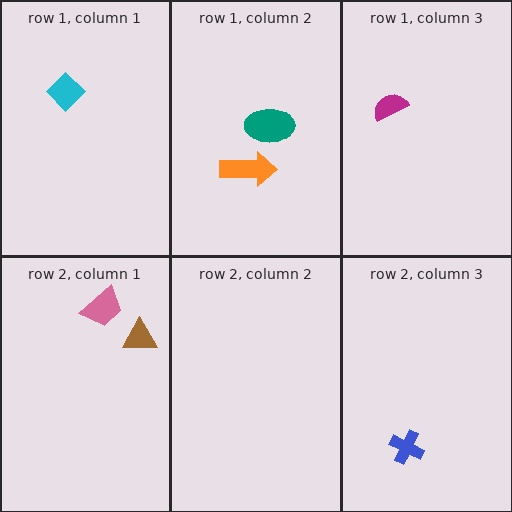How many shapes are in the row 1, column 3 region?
1.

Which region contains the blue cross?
The row 2, column 3 region.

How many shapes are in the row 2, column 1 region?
2.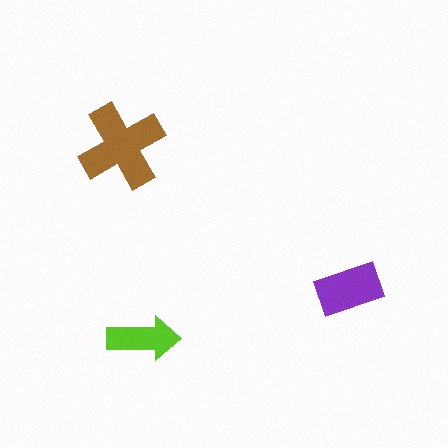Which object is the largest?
The brown cross.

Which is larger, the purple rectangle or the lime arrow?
The purple rectangle.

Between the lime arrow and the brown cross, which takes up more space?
The brown cross.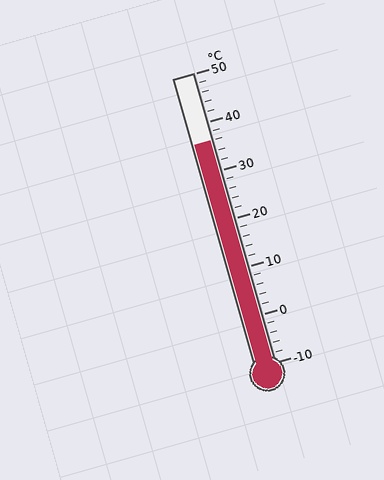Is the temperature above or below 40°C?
The temperature is below 40°C.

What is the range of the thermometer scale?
The thermometer scale ranges from -10°C to 50°C.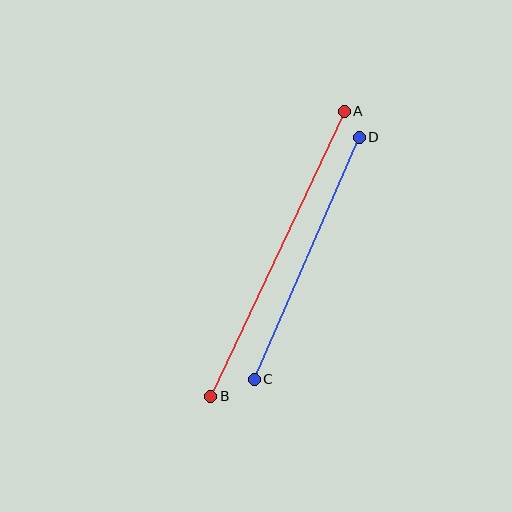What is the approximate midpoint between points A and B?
The midpoint is at approximately (277, 254) pixels.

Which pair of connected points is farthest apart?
Points A and B are farthest apart.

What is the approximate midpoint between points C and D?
The midpoint is at approximately (307, 258) pixels.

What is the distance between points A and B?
The distance is approximately 315 pixels.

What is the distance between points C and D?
The distance is approximately 264 pixels.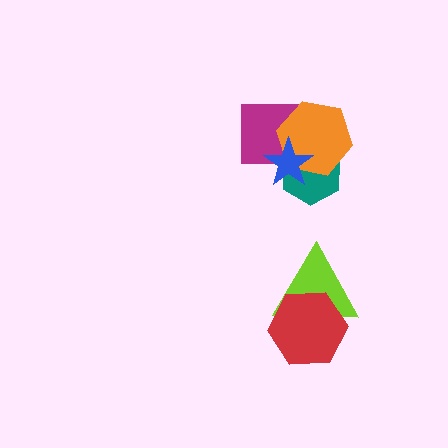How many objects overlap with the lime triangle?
1 object overlaps with the lime triangle.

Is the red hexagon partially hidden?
No, no other shape covers it.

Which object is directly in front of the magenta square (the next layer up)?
The orange hexagon is directly in front of the magenta square.